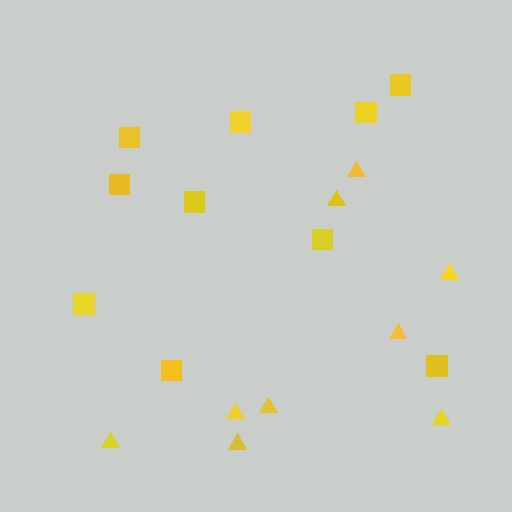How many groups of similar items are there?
There are 2 groups: one group of squares (10) and one group of triangles (9).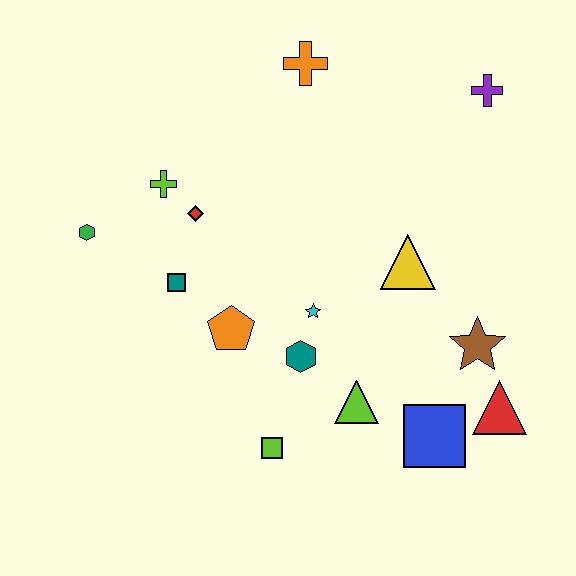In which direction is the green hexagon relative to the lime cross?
The green hexagon is to the left of the lime cross.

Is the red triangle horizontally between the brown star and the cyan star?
No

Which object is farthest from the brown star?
The green hexagon is farthest from the brown star.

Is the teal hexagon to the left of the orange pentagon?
No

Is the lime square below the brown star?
Yes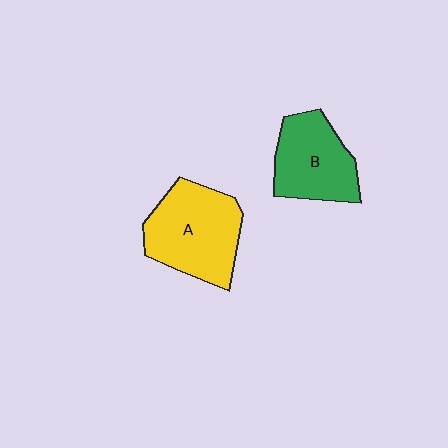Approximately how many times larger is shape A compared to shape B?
Approximately 1.3 times.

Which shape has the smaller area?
Shape B (green).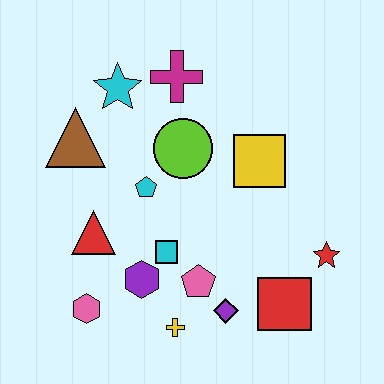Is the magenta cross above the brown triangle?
Yes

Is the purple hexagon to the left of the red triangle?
No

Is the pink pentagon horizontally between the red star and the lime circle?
Yes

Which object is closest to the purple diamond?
The pink pentagon is closest to the purple diamond.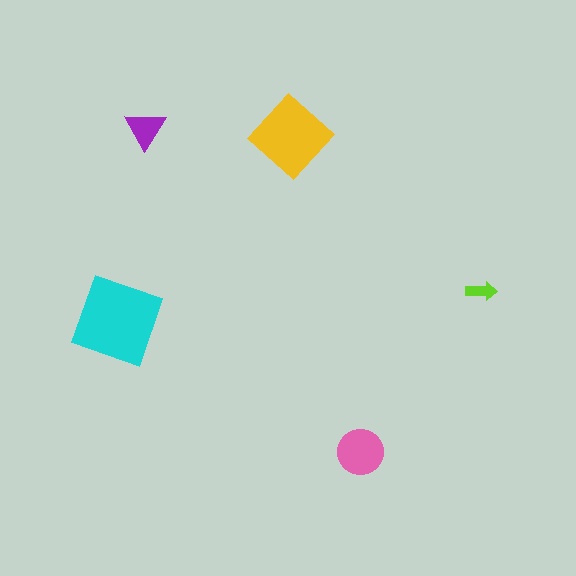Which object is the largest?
The cyan diamond.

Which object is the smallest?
The lime arrow.